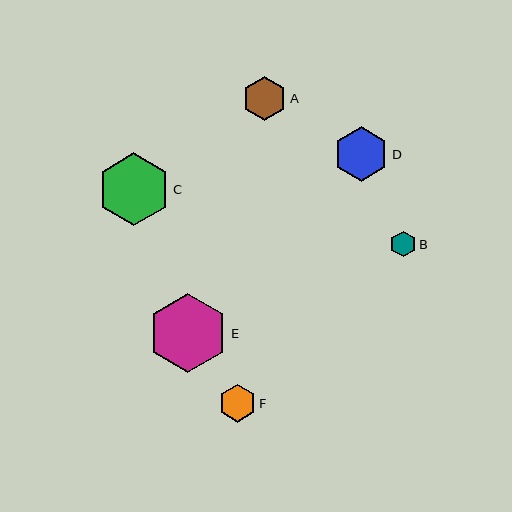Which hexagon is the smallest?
Hexagon B is the smallest with a size of approximately 26 pixels.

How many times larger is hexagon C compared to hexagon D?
Hexagon C is approximately 1.3 times the size of hexagon D.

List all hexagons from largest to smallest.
From largest to smallest: E, C, D, A, F, B.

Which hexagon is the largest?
Hexagon E is the largest with a size of approximately 79 pixels.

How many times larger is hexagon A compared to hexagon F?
Hexagon A is approximately 1.2 times the size of hexagon F.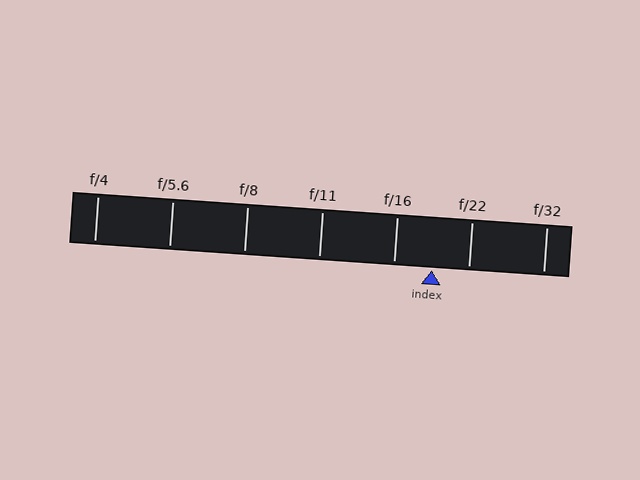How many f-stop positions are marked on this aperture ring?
There are 7 f-stop positions marked.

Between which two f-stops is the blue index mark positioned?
The index mark is between f/16 and f/22.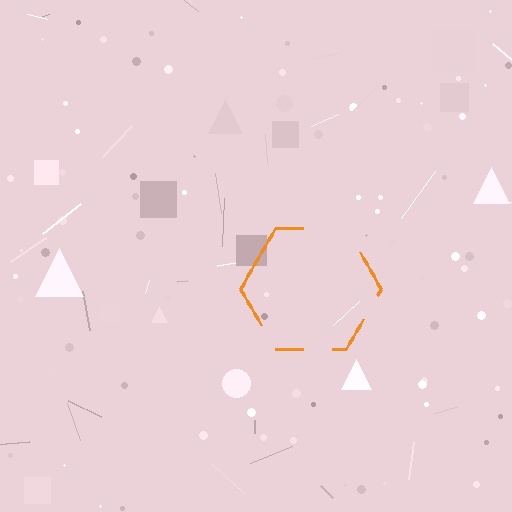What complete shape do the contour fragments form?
The contour fragments form a hexagon.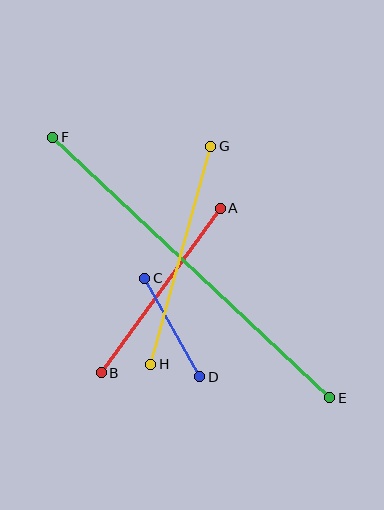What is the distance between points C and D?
The distance is approximately 113 pixels.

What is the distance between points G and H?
The distance is approximately 226 pixels.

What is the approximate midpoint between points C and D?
The midpoint is at approximately (172, 327) pixels.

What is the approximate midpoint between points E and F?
The midpoint is at approximately (191, 268) pixels.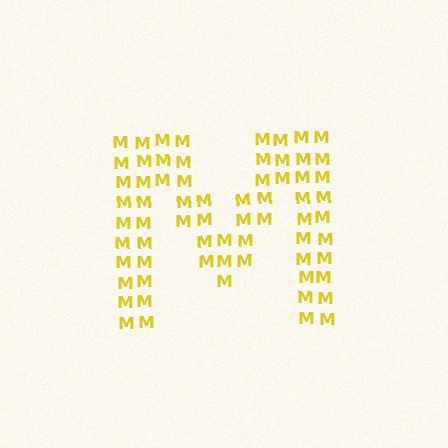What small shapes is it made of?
It is made of small letter M's.